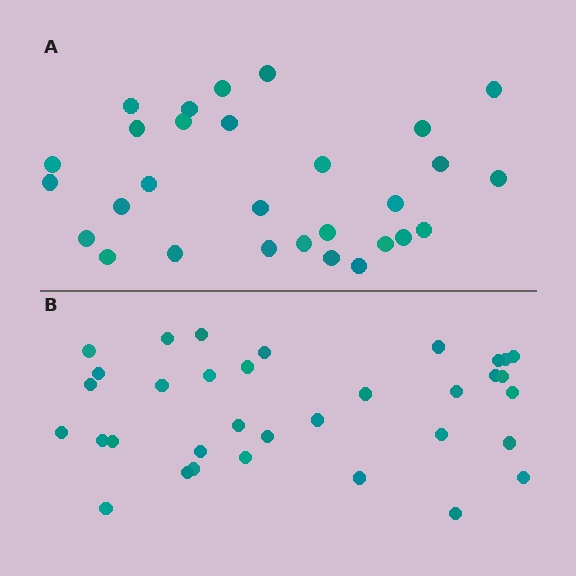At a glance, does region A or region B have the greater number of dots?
Region B (the bottom region) has more dots.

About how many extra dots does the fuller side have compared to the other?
Region B has about 5 more dots than region A.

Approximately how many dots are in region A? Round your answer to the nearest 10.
About 30 dots. (The exact count is 29, which rounds to 30.)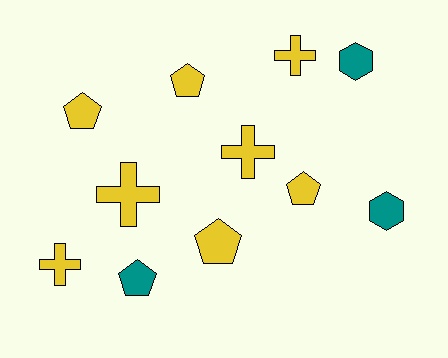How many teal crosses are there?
There are no teal crosses.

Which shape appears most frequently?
Pentagon, with 5 objects.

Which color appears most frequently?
Yellow, with 8 objects.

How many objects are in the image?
There are 11 objects.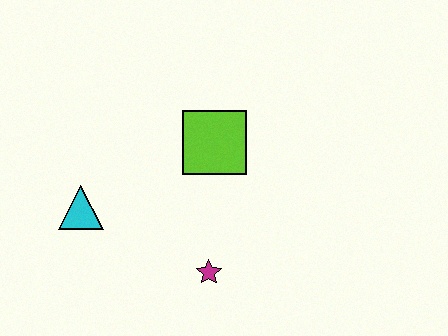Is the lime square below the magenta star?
No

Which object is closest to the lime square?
The magenta star is closest to the lime square.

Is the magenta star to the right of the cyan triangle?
Yes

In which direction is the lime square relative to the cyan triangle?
The lime square is to the right of the cyan triangle.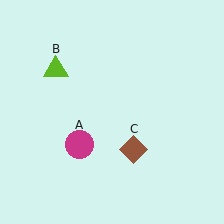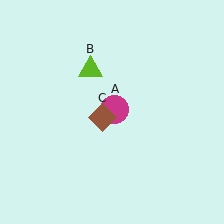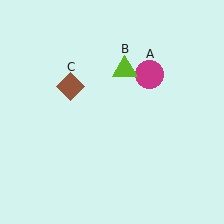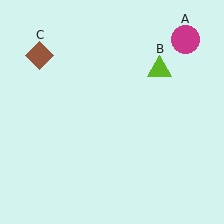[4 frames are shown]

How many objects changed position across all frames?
3 objects changed position: magenta circle (object A), lime triangle (object B), brown diamond (object C).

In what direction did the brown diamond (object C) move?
The brown diamond (object C) moved up and to the left.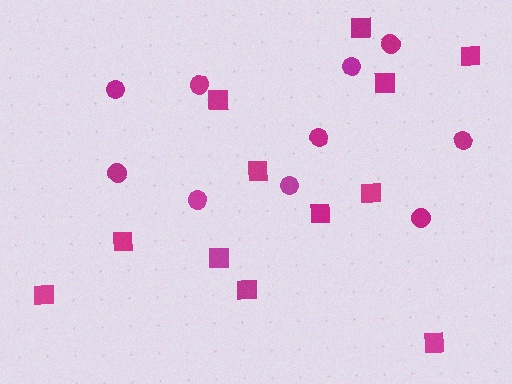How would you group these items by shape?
There are 2 groups: one group of circles (10) and one group of squares (12).